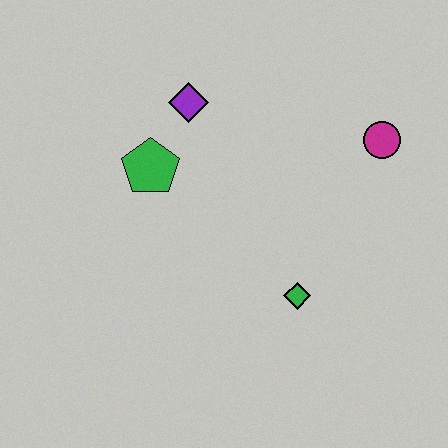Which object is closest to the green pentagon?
The purple diamond is closest to the green pentagon.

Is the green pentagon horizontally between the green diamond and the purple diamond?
No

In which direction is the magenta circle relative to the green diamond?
The magenta circle is above the green diamond.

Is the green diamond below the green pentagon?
Yes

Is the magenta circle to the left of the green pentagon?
No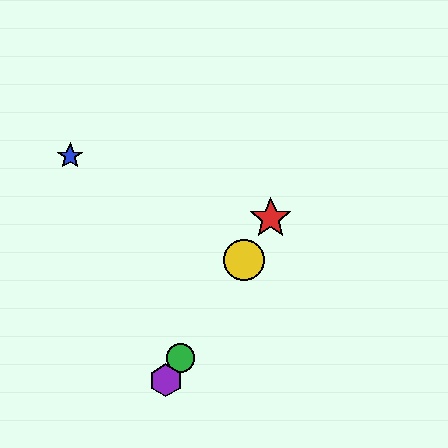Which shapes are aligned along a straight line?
The red star, the green circle, the yellow circle, the purple hexagon are aligned along a straight line.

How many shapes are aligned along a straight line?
4 shapes (the red star, the green circle, the yellow circle, the purple hexagon) are aligned along a straight line.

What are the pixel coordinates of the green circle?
The green circle is at (180, 358).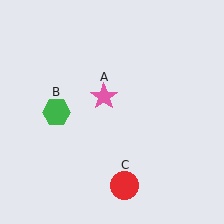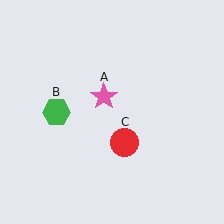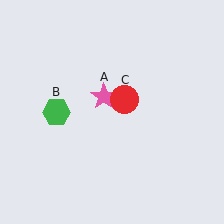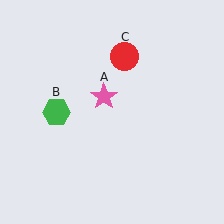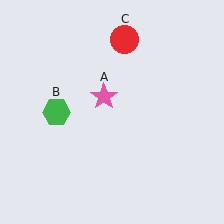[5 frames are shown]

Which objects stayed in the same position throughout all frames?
Pink star (object A) and green hexagon (object B) remained stationary.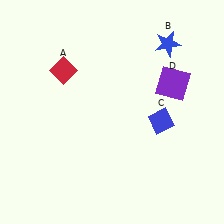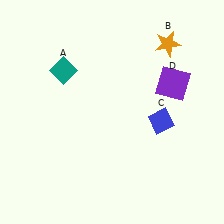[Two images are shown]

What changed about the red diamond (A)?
In Image 1, A is red. In Image 2, it changed to teal.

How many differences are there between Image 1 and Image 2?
There are 2 differences between the two images.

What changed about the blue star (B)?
In Image 1, B is blue. In Image 2, it changed to orange.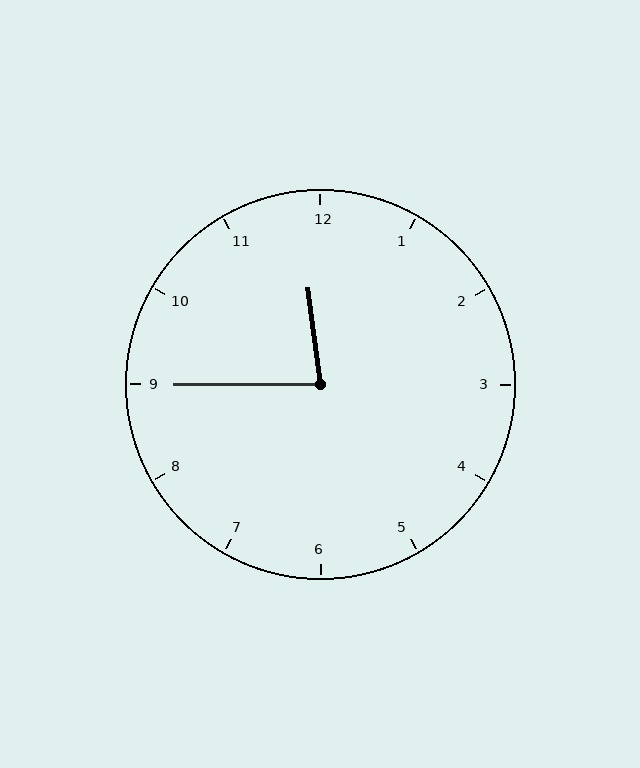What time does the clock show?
11:45.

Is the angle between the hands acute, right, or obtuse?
It is acute.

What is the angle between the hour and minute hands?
Approximately 82 degrees.